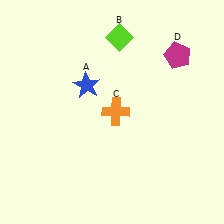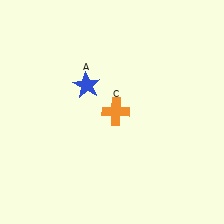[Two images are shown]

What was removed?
The magenta pentagon (D), the lime diamond (B) were removed in Image 2.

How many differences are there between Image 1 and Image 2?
There are 2 differences between the two images.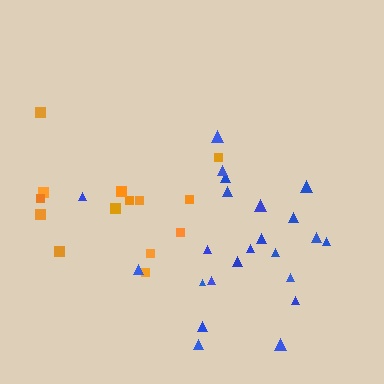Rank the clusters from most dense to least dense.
blue, orange.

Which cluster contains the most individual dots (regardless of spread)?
Blue (23).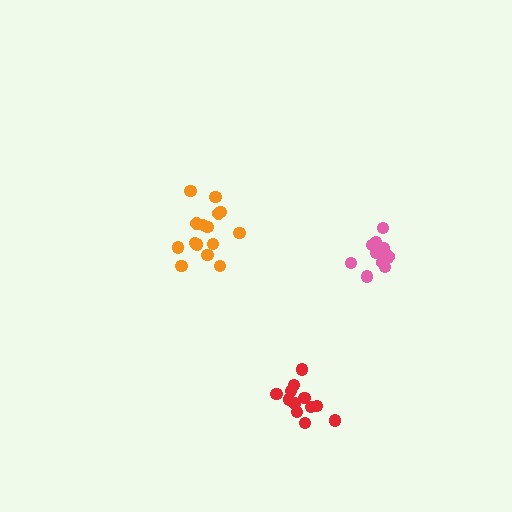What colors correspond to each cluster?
The clusters are colored: red, orange, pink.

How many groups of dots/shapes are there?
There are 3 groups.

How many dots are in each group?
Group 1: 12 dots, Group 2: 15 dots, Group 3: 11 dots (38 total).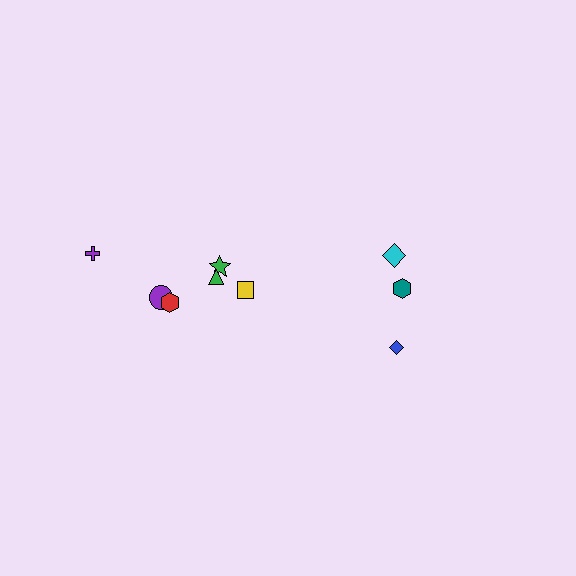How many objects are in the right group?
There are 3 objects.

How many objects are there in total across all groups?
There are 9 objects.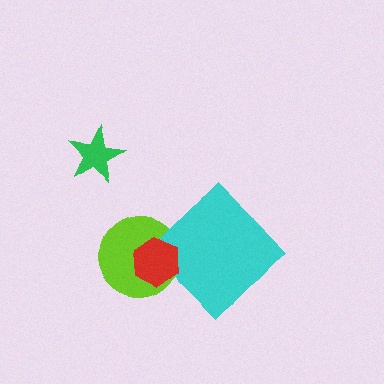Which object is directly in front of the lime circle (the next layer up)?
The cyan diamond is directly in front of the lime circle.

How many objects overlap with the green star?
0 objects overlap with the green star.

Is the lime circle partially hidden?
Yes, it is partially covered by another shape.